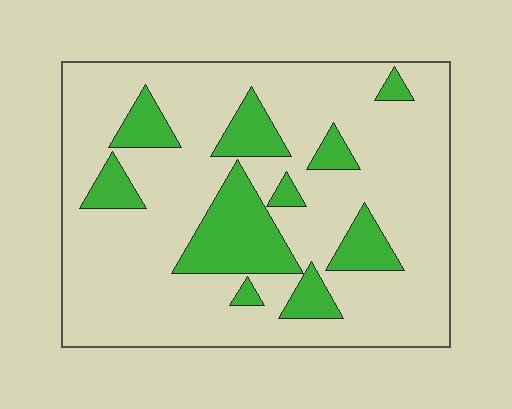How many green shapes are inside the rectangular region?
10.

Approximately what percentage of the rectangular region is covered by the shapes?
Approximately 20%.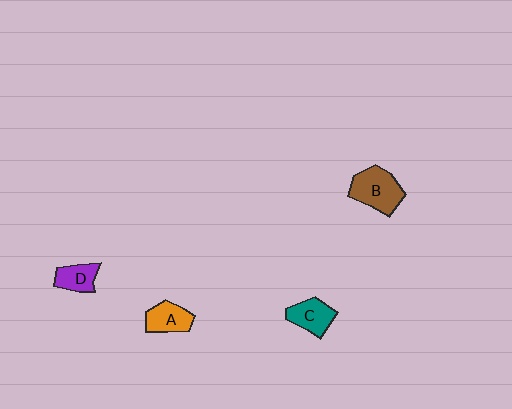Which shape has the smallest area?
Shape D (purple).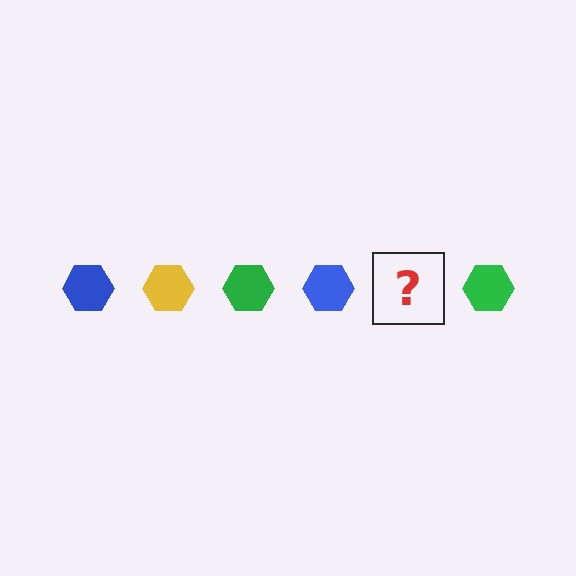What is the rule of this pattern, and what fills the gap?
The rule is that the pattern cycles through blue, yellow, green hexagons. The gap should be filled with a yellow hexagon.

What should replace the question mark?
The question mark should be replaced with a yellow hexagon.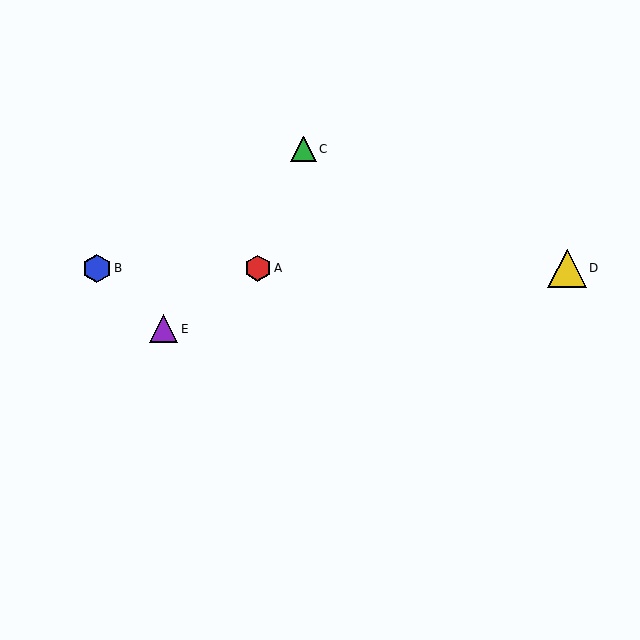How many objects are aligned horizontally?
3 objects (A, B, D) are aligned horizontally.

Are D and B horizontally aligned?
Yes, both are at y≈268.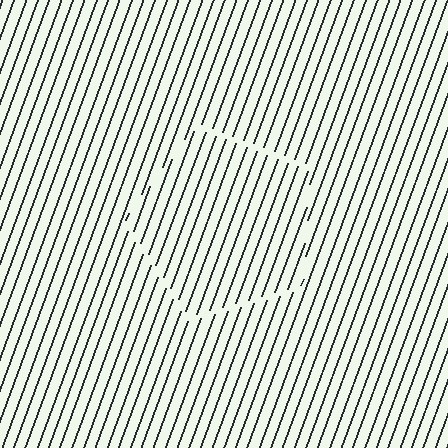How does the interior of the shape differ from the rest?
The interior of the shape contains the same grating, shifted by half a period — the contour is defined by the phase discontinuity where line-ends from the inner and outer gratings abut.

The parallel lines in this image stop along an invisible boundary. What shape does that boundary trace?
An illusory pentagon. The interior of the shape contains the same grating, shifted by half a period — the contour is defined by the phase discontinuity where line-ends from the inner and outer gratings abut.